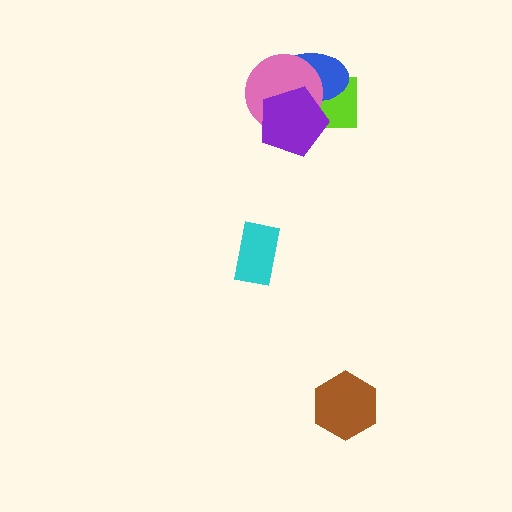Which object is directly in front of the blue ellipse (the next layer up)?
The pink circle is directly in front of the blue ellipse.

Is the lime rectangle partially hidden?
Yes, it is partially covered by another shape.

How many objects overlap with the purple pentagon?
3 objects overlap with the purple pentagon.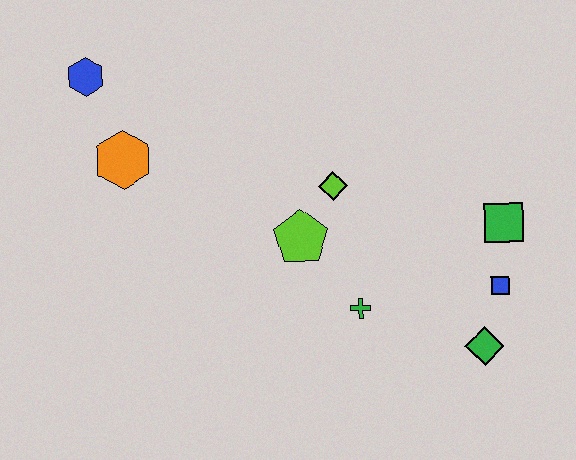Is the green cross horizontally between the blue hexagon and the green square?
Yes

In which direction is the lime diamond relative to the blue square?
The lime diamond is to the left of the blue square.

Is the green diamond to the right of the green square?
No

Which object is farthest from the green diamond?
The blue hexagon is farthest from the green diamond.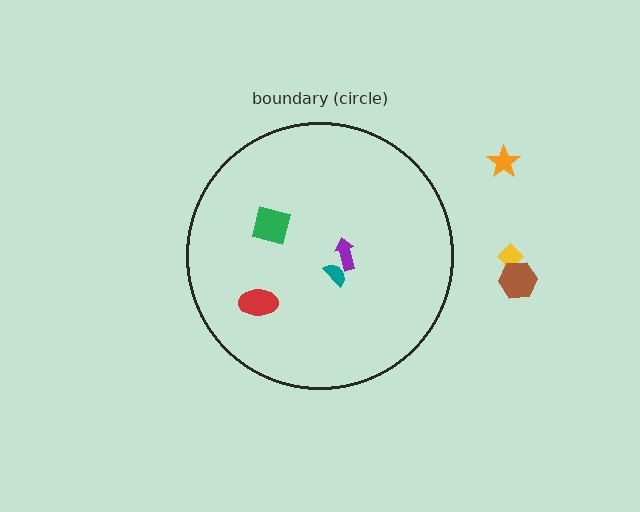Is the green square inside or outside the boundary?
Inside.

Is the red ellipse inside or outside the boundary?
Inside.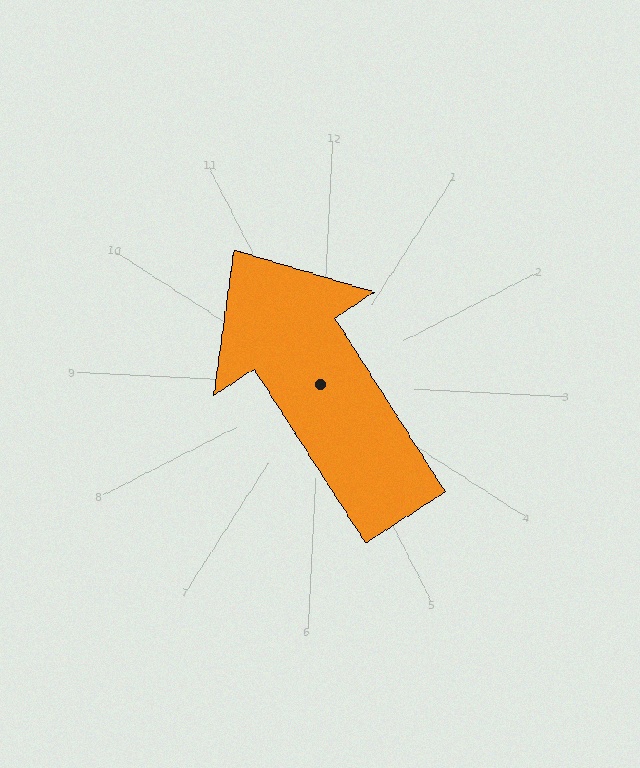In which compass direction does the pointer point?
Northwest.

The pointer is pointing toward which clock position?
Roughly 11 o'clock.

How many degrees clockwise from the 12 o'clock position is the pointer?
Approximately 325 degrees.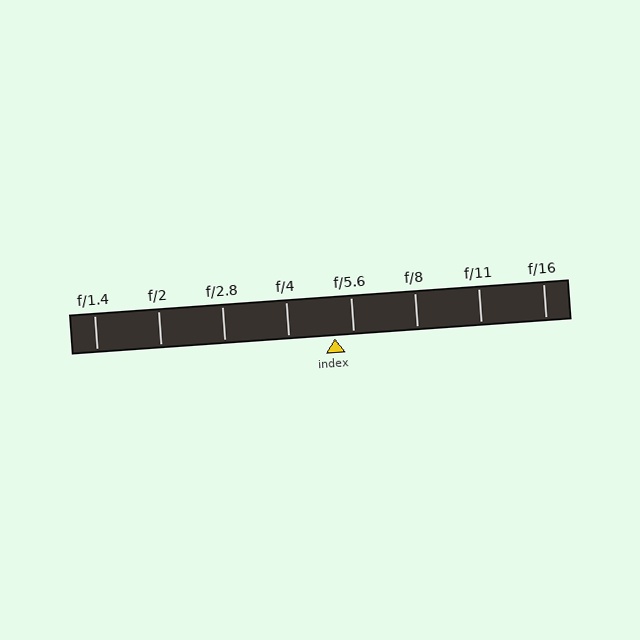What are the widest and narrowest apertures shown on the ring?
The widest aperture shown is f/1.4 and the narrowest is f/16.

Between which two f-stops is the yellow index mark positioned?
The index mark is between f/4 and f/5.6.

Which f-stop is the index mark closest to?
The index mark is closest to f/5.6.